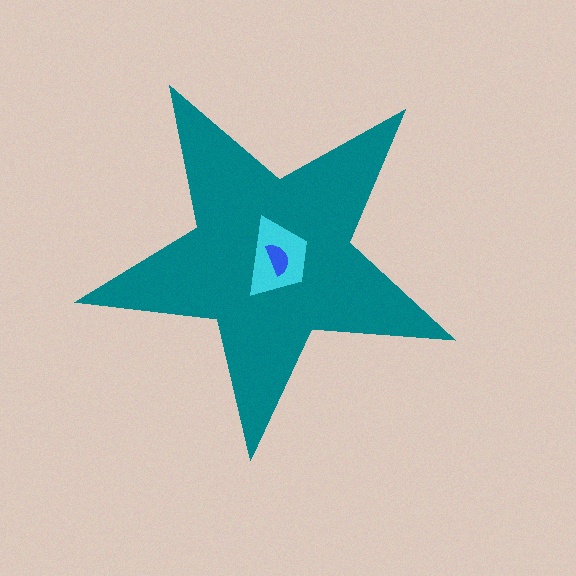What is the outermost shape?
The teal star.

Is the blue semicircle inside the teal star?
Yes.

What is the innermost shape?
The blue semicircle.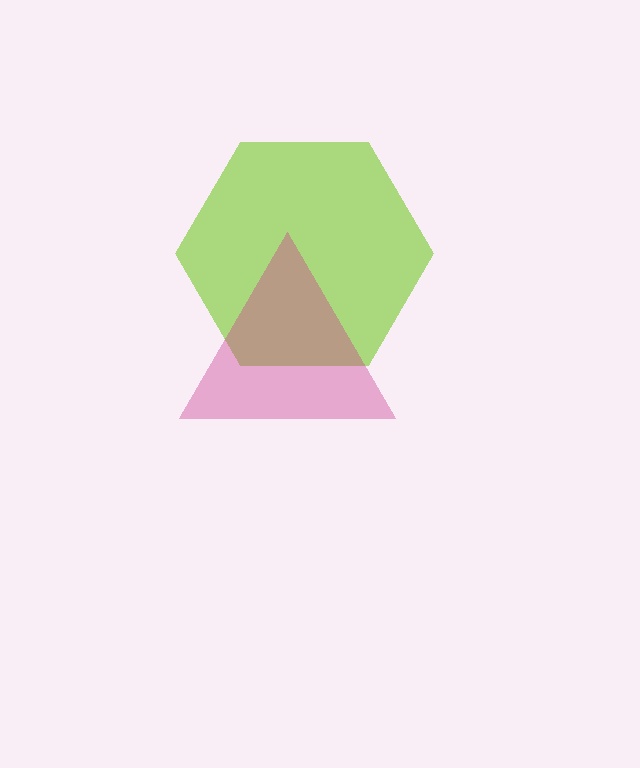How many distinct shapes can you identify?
There are 2 distinct shapes: a lime hexagon, a magenta triangle.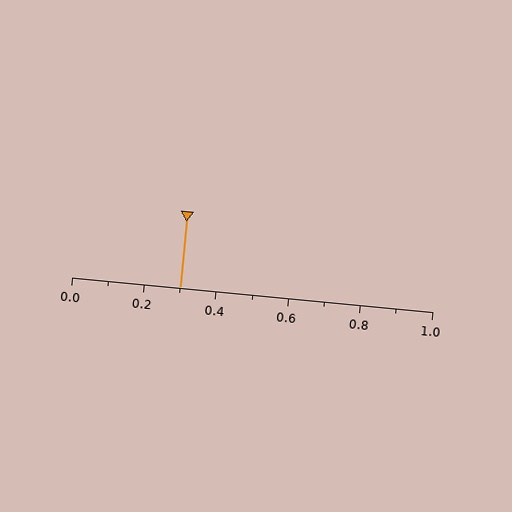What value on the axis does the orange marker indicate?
The marker indicates approximately 0.3.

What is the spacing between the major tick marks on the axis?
The major ticks are spaced 0.2 apart.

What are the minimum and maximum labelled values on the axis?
The axis runs from 0.0 to 1.0.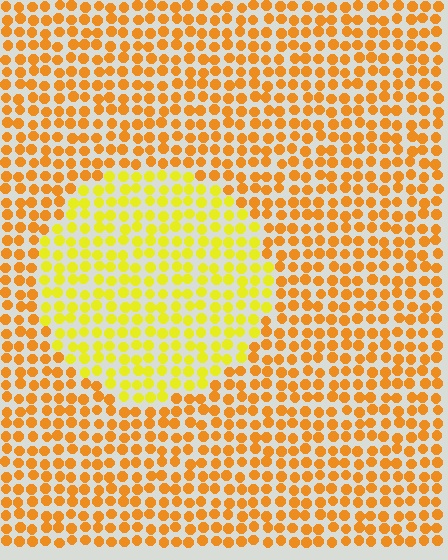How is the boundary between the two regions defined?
The boundary is defined purely by a slight shift in hue (about 30 degrees). Spacing, size, and orientation are identical on both sides.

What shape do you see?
I see a circle.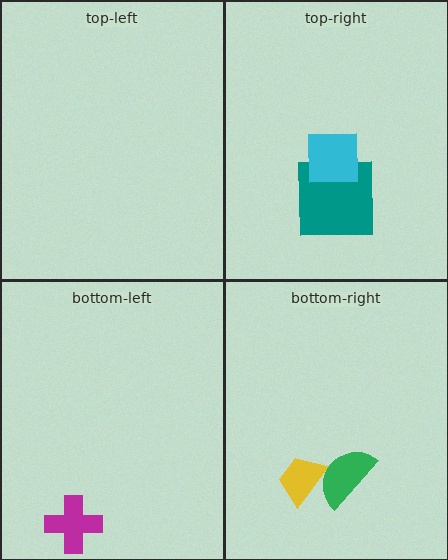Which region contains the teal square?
The top-right region.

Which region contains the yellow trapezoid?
The bottom-right region.